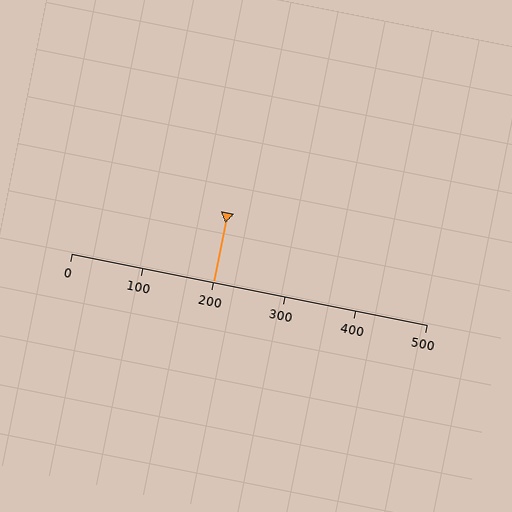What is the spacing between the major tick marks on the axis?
The major ticks are spaced 100 apart.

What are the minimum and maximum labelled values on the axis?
The axis runs from 0 to 500.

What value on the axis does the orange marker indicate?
The marker indicates approximately 200.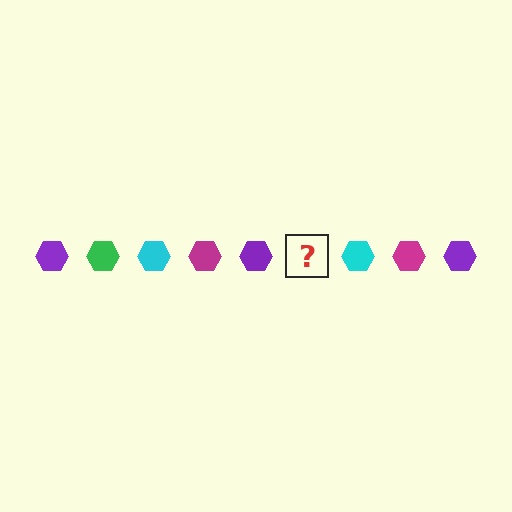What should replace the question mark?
The question mark should be replaced with a green hexagon.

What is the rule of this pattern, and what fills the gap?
The rule is that the pattern cycles through purple, green, cyan, magenta hexagons. The gap should be filled with a green hexagon.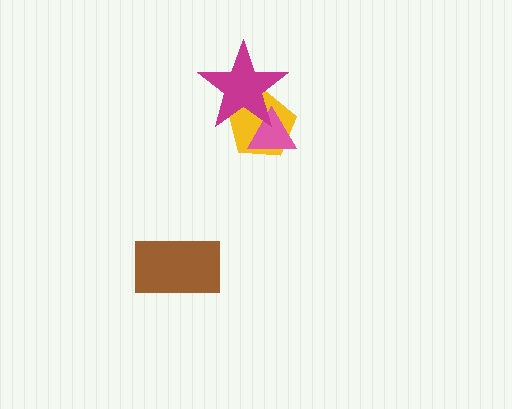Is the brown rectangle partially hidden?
No, no other shape covers it.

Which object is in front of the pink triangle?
The magenta star is in front of the pink triangle.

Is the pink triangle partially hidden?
Yes, it is partially covered by another shape.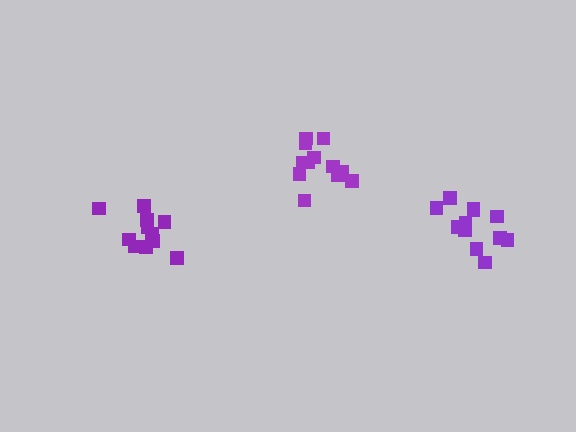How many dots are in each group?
Group 1: 12 dots, Group 2: 12 dots, Group 3: 12 dots (36 total).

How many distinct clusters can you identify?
There are 3 distinct clusters.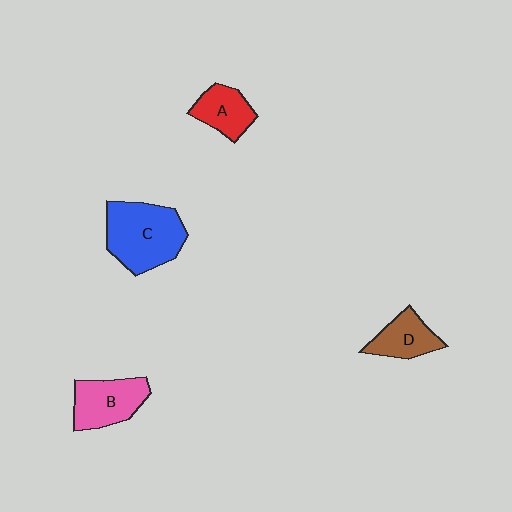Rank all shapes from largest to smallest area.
From largest to smallest: C (blue), B (pink), D (brown), A (red).